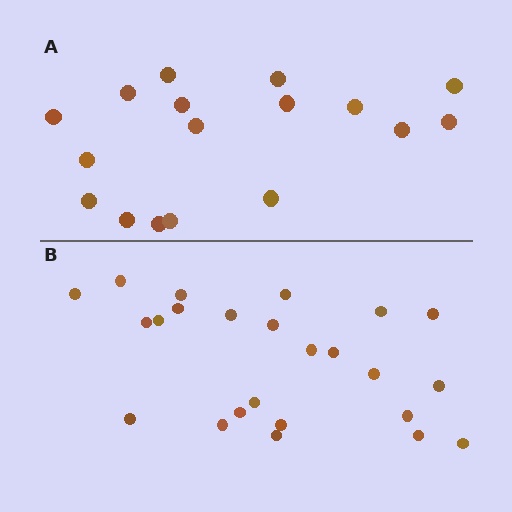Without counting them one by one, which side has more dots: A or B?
Region B (the bottom region) has more dots.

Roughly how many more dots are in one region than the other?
Region B has roughly 8 or so more dots than region A.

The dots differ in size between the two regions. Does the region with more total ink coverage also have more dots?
No. Region A has more total ink coverage because its dots are larger, but region B actually contains more individual dots. Total area can be misleading — the number of items is what matters here.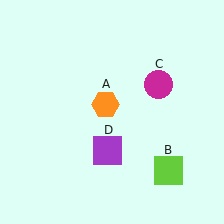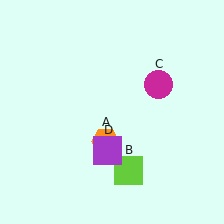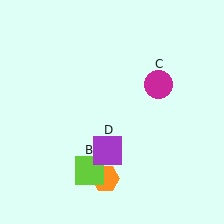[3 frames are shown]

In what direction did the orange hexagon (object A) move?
The orange hexagon (object A) moved down.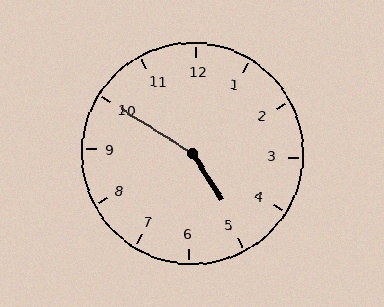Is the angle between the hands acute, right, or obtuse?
It is obtuse.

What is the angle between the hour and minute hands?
Approximately 155 degrees.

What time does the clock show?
4:50.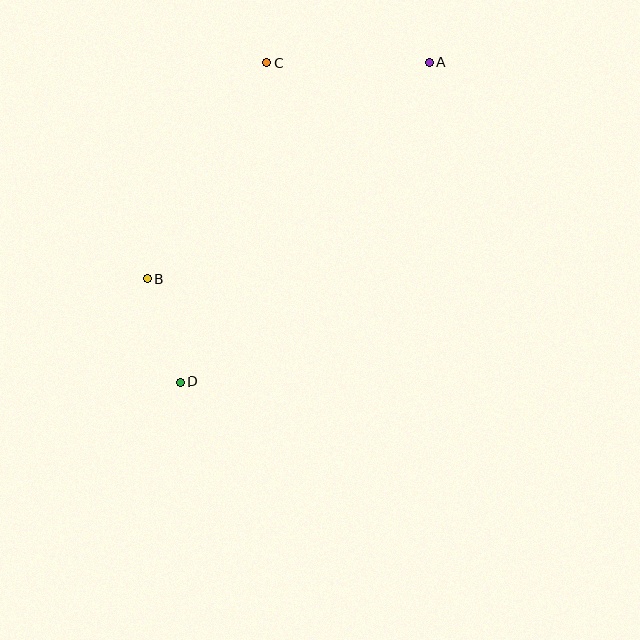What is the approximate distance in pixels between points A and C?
The distance between A and C is approximately 163 pixels.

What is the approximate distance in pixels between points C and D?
The distance between C and D is approximately 330 pixels.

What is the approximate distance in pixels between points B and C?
The distance between B and C is approximately 247 pixels.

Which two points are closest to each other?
Points B and D are closest to each other.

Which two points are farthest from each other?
Points A and D are farthest from each other.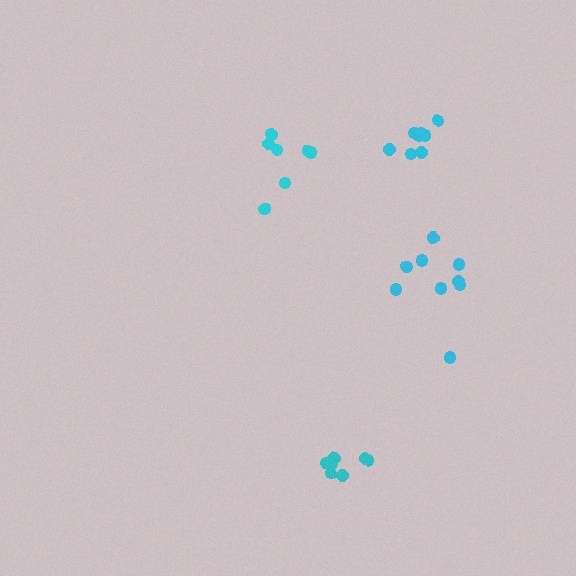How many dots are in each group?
Group 1: 8 dots, Group 2: 8 dots, Group 3: 7 dots, Group 4: 9 dots (32 total).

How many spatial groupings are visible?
There are 4 spatial groupings.